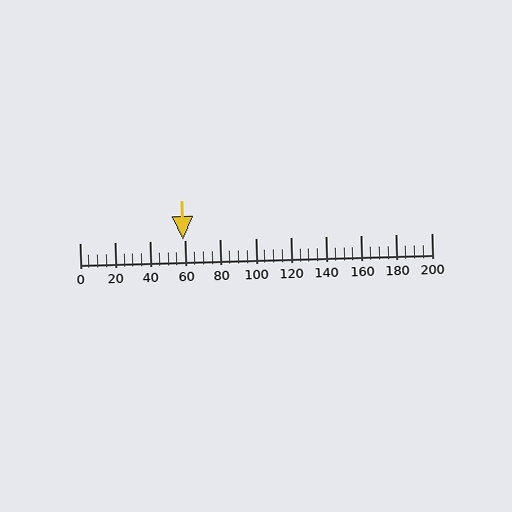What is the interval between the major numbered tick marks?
The major tick marks are spaced 20 units apart.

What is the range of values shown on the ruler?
The ruler shows values from 0 to 200.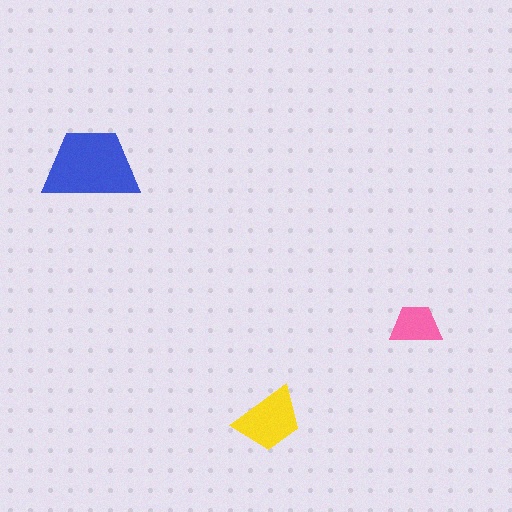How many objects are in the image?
There are 3 objects in the image.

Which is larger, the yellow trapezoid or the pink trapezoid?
The yellow one.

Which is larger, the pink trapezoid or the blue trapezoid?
The blue one.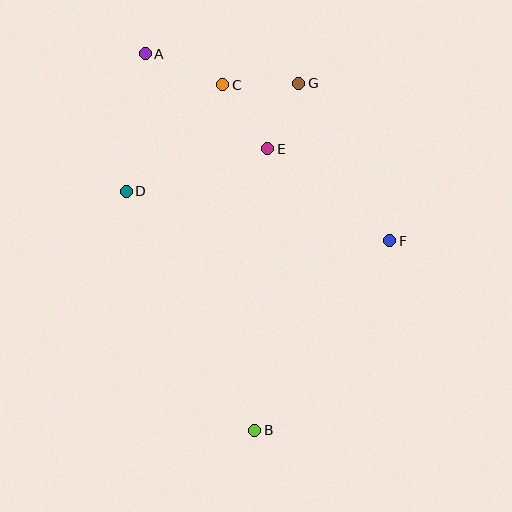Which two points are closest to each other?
Points E and G are closest to each other.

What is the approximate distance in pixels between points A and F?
The distance between A and F is approximately 308 pixels.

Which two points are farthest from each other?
Points A and B are farthest from each other.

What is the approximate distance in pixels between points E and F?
The distance between E and F is approximately 153 pixels.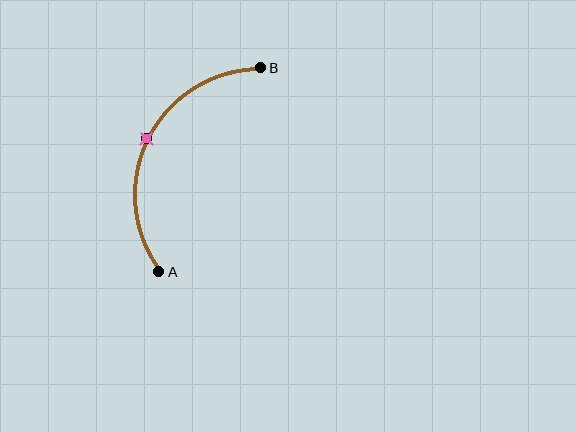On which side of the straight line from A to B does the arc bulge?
The arc bulges to the left of the straight line connecting A and B.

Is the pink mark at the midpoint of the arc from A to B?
Yes. The pink mark lies on the arc at equal arc-length from both A and B — it is the arc midpoint.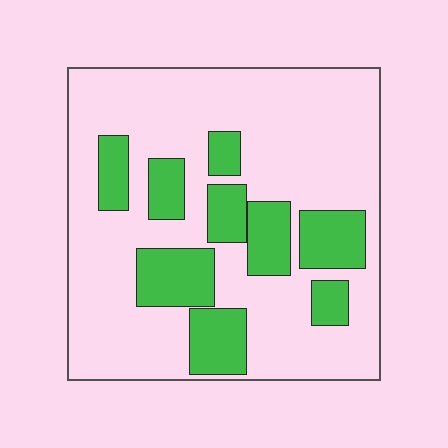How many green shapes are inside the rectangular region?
9.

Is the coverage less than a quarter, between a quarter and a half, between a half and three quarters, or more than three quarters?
Between a quarter and a half.